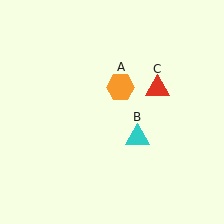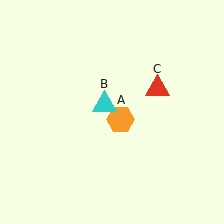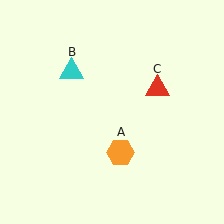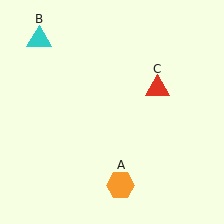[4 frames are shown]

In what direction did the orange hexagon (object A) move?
The orange hexagon (object A) moved down.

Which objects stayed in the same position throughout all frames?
Red triangle (object C) remained stationary.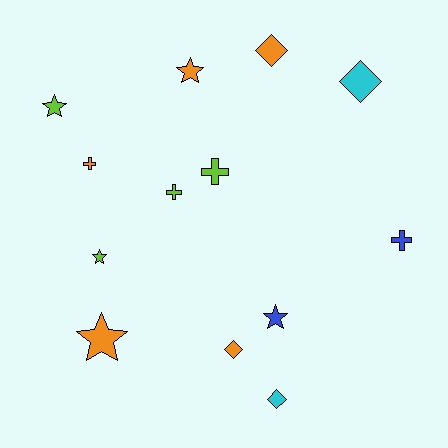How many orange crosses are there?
There is 1 orange cross.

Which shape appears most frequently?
Star, with 5 objects.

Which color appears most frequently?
Orange, with 5 objects.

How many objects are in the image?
There are 13 objects.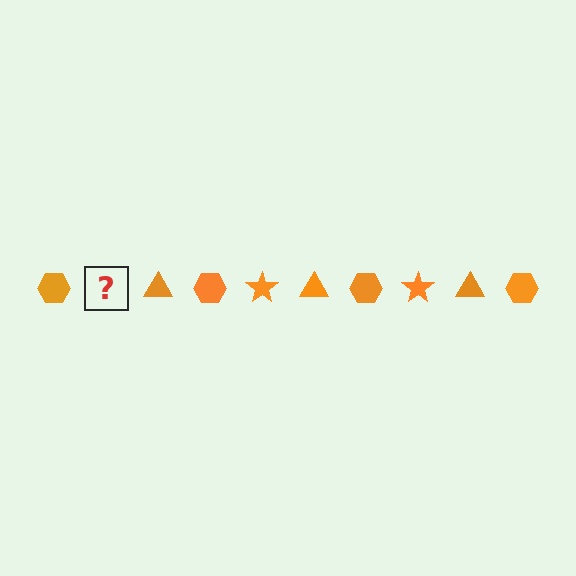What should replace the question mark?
The question mark should be replaced with an orange star.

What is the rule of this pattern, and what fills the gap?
The rule is that the pattern cycles through hexagon, star, triangle shapes in orange. The gap should be filled with an orange star.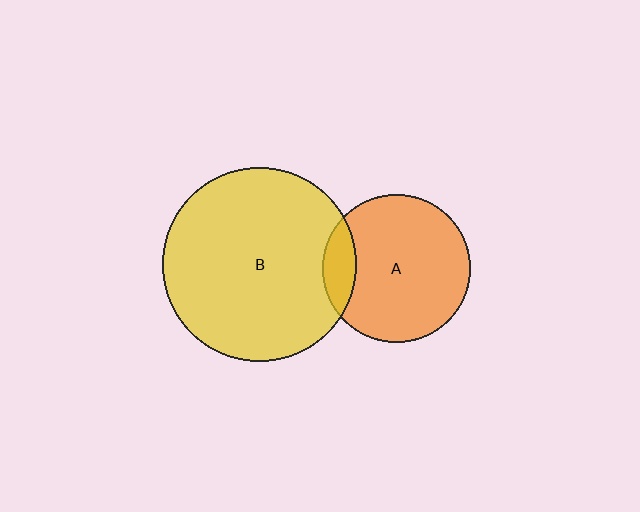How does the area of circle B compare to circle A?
Approximately 1.7 times.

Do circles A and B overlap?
Yes.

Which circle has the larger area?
Circle B (yellow).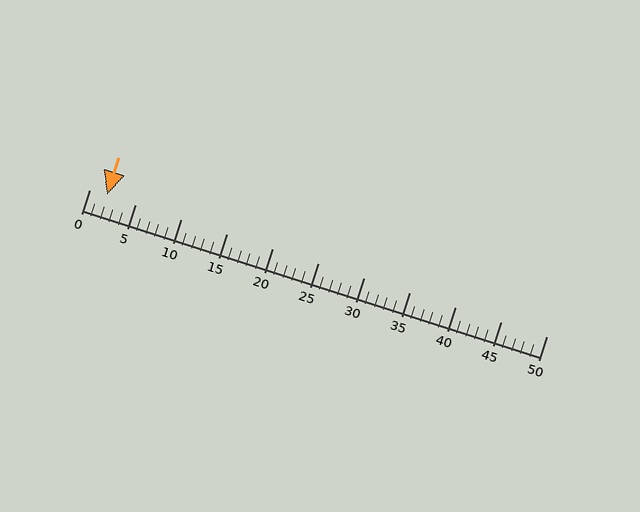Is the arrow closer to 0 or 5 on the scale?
The arrow is closer to 0.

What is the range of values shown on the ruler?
The ruler shows values from 0 to 50.